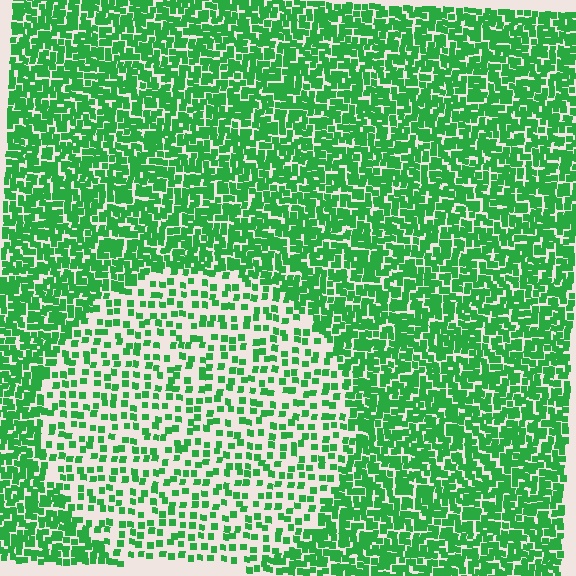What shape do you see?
I see a circle.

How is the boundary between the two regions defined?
The boundary is defined by a change in element density (approximately 2.4x ratio). All elements are the same color, size, and shape.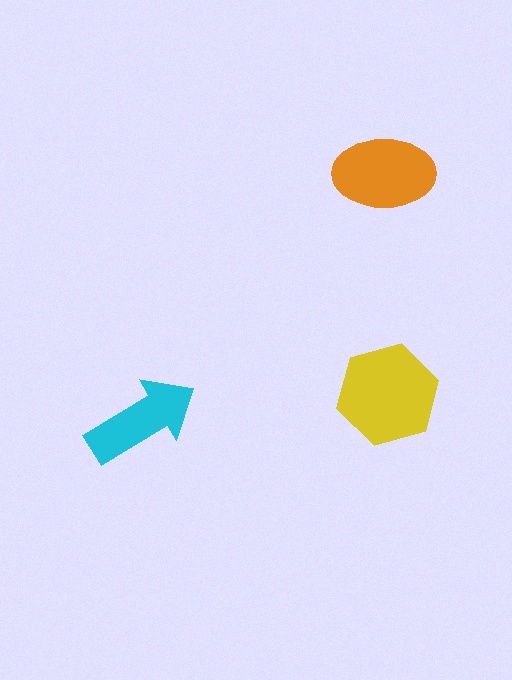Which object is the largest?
The yellow hexagon.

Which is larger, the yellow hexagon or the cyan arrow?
The yellow hexagon.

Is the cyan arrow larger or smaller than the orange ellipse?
Smaller.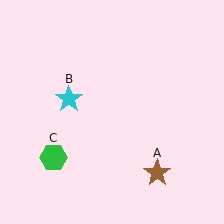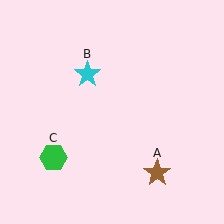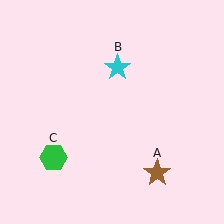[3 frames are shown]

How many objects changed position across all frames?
1 object changed position: cyan star (object B).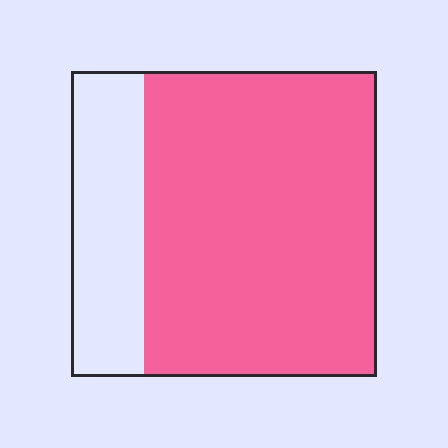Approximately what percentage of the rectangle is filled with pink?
Approximately 75%.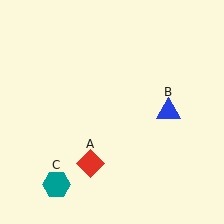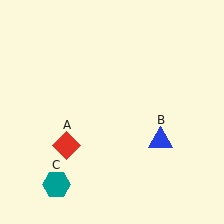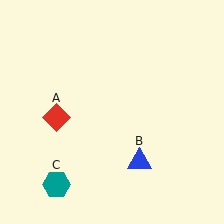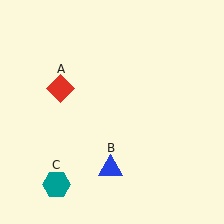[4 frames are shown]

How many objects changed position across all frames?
2 objects changed position: red diamond (object A), blue triangle (object B).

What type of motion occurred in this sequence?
The red diamond (object A), blue triangle (object B) rotated clockwise around the center of the scene.